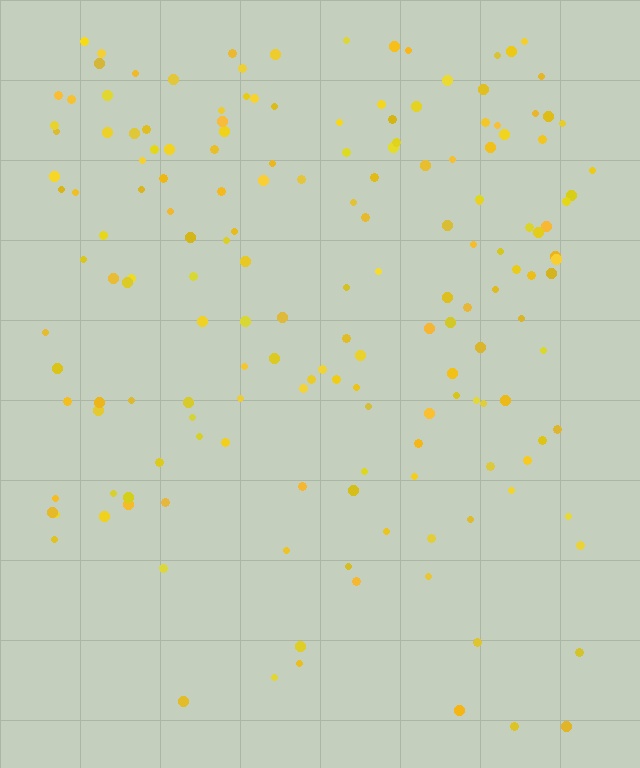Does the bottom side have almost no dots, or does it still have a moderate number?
Still a moderate number, just noticeably fewer than the top.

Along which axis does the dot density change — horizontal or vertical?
Vertical.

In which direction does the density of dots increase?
From bottom to top, with the top side densest.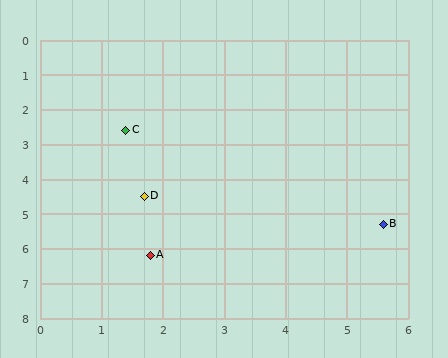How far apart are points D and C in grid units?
Points D and C are about 1.9 grid units apart.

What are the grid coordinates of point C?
Point C is at approximately (1.4, 2.6).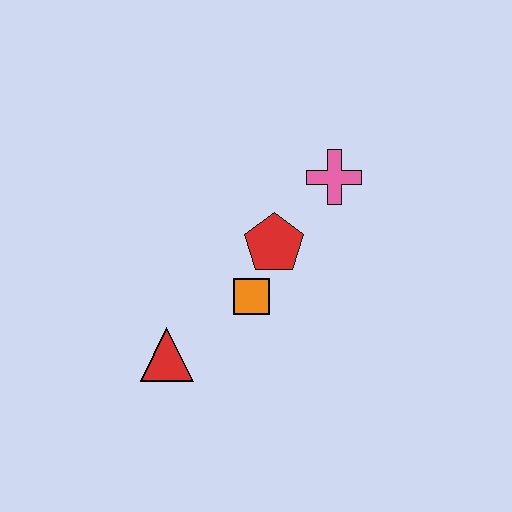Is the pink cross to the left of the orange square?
No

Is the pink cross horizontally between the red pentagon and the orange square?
No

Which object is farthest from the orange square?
The pink cross is farthest from the orange square.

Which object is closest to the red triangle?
The orange square is closest to the red triangle.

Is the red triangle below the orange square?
Yes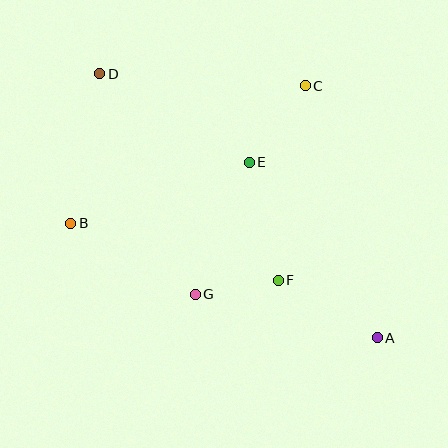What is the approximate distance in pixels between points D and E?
The distance between D and E is approximately 174 pixels.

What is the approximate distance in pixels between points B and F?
The distance between B and F is approximately 215 pixels.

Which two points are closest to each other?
Points F and G are closest to each other.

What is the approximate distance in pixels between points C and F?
The distance between C and F is approximately 197 pixels.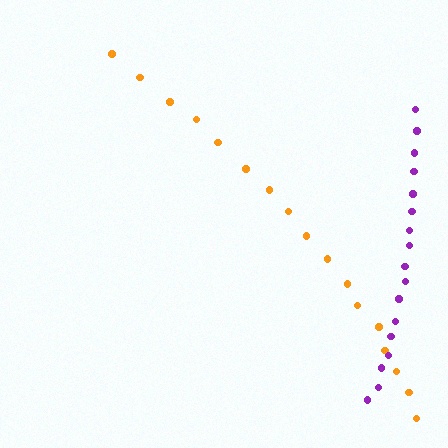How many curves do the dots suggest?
There are 2 distinct paths.